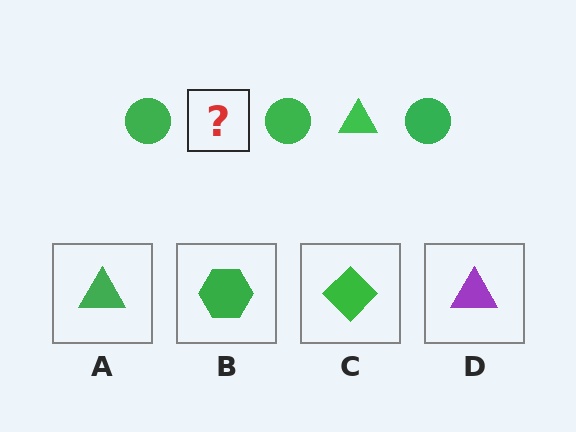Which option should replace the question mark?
Option A.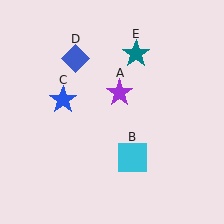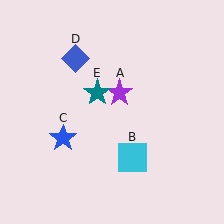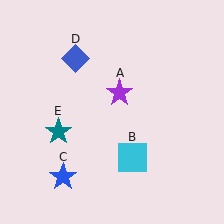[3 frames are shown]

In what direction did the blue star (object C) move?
The blue star (object C) moved down.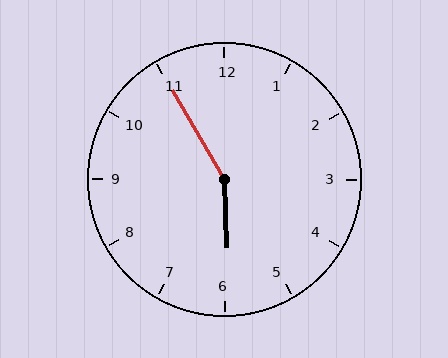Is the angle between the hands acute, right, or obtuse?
It is obtuse.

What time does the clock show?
5:55.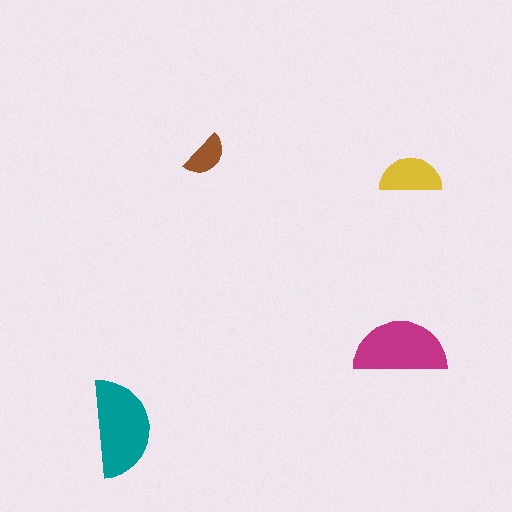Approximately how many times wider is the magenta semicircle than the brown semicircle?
About 2 times wider.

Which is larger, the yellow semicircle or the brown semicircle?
The yellow one.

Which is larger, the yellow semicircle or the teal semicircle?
The teal one.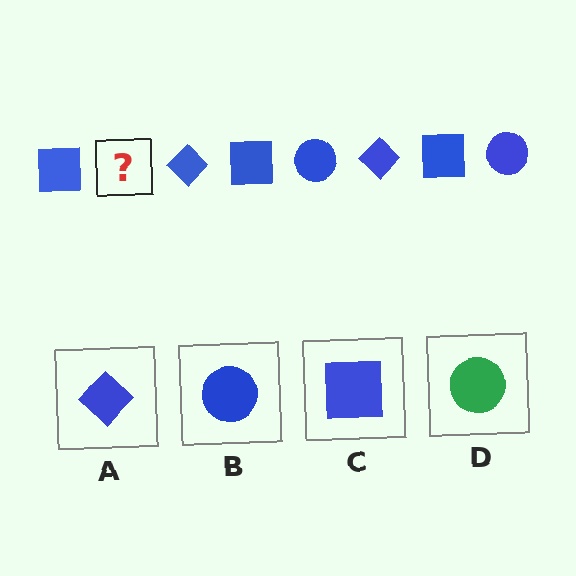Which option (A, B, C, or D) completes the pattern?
B.